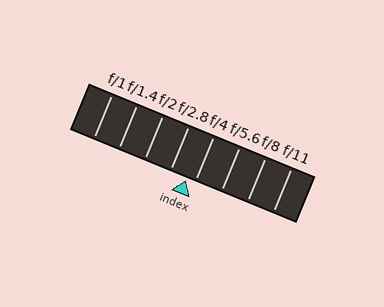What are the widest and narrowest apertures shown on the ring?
The widest aperture shown is f/1 and the narrowest is f/11.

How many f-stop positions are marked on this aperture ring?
There are 8 f-stop positions marked.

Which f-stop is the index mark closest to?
The index mark is closest to f/4.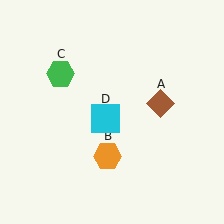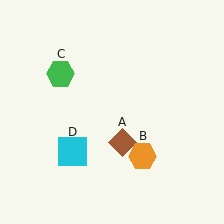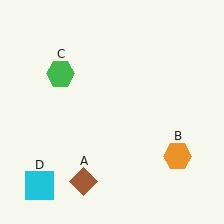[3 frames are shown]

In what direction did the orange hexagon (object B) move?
The orange hexagon (object B) moved right.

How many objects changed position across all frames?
3 objects changed position: brown diamond (object A), orange hexagon (object B), cyan square (object D).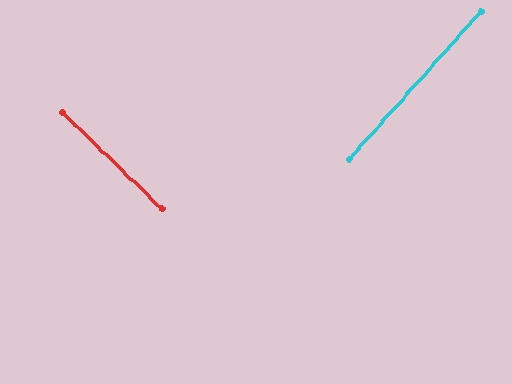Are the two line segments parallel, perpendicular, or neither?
Perpendicular — they meet at approximately 88°.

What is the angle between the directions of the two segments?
Approximately 88 degrees.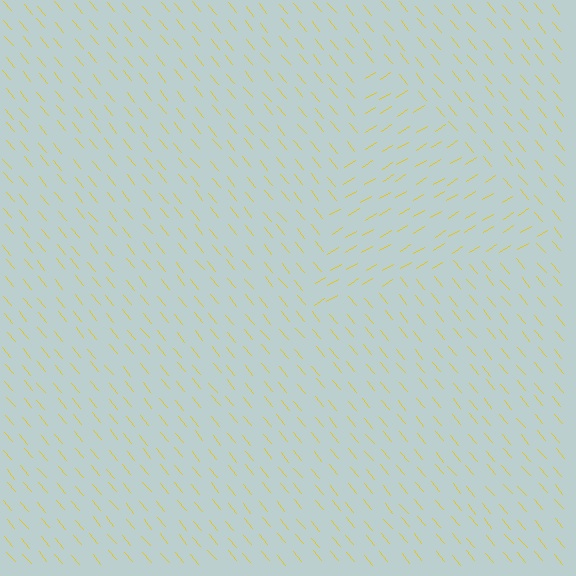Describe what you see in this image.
The image is filled with small yellow line segments. A triangle region in the image has lines oriented differently from the surrounding lines, creating a visible texture boundary.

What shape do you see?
I see a triangle.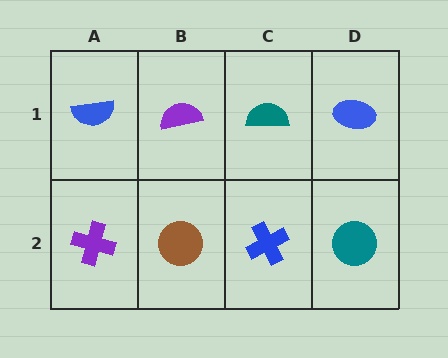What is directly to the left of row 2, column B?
A purple cross.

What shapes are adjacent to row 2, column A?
A blue semicircle (row 1, column A), a brown circle (row 2, column B).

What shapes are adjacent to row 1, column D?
A teal circle (row 2, column D), a teal semicircle (row 1, column C).